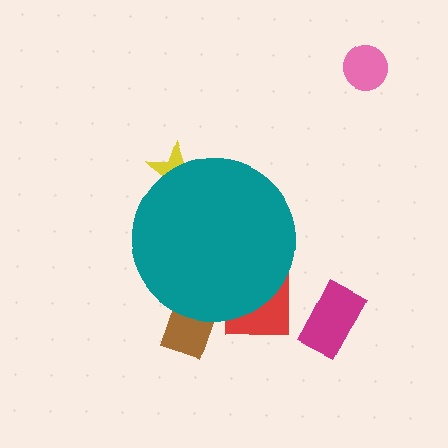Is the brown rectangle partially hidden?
Yes, the brown rectangle is partially hidden behind the teal circle.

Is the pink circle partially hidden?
No, the pink circle is fully visible.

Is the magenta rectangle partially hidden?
No, the magenta rectangle is fully visible.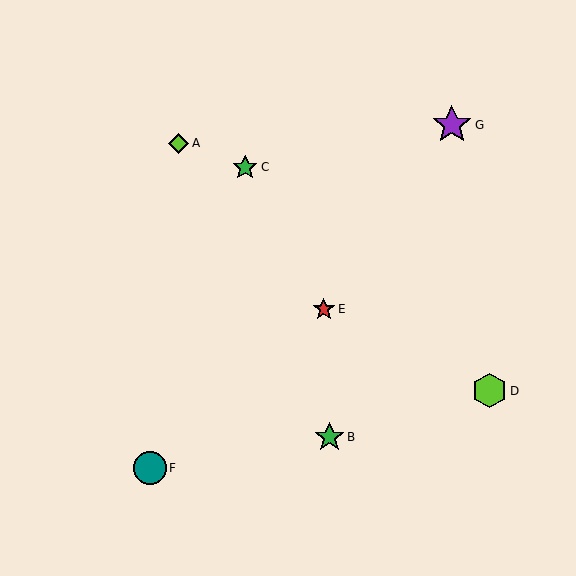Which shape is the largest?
The purple star (labeled G) is the largest.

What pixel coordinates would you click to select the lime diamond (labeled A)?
Click at (179, 143) to select the lime diamond A.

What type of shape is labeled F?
Shape F is a teal circle.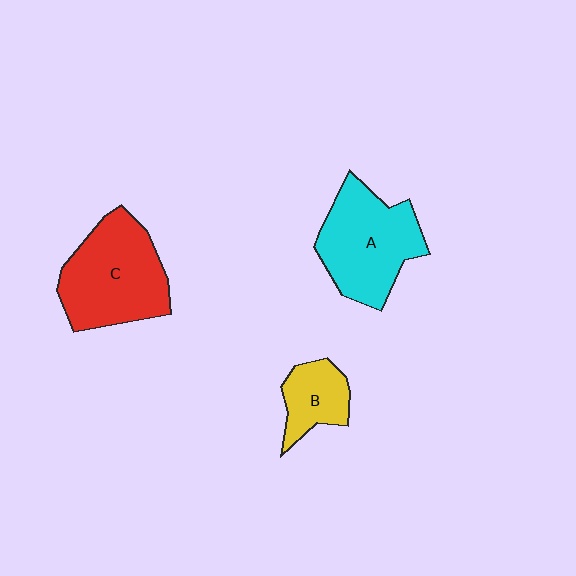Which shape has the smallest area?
Shape B (yellow).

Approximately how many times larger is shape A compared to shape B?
Approximately 2.1 times.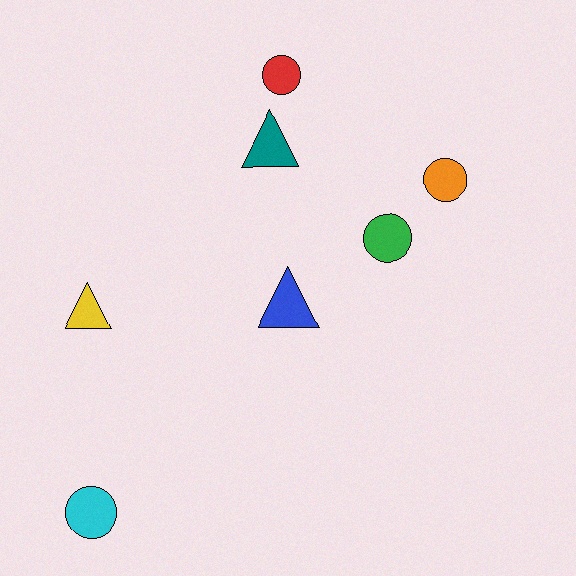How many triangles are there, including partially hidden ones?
There are 3 triangles.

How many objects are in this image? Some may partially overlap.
There are 7 objects.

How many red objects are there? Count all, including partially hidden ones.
There is 1 red object.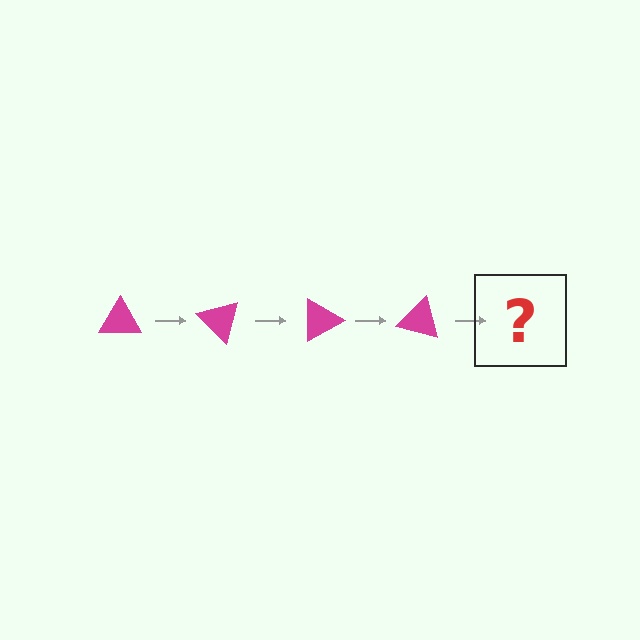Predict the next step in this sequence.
The next step is a magenta triangle rotated 180 degrees.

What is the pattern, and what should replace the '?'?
The pattern is that the triangle rotates 45 degrees each step. The '?' should be a magenta triangle rotated 180 degrees.